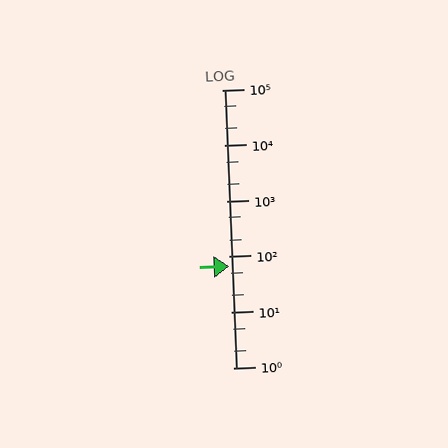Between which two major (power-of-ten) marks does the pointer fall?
The pointer is between 10 and 100.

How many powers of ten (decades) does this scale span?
The scale spans 5 decades, from 1 to 100000.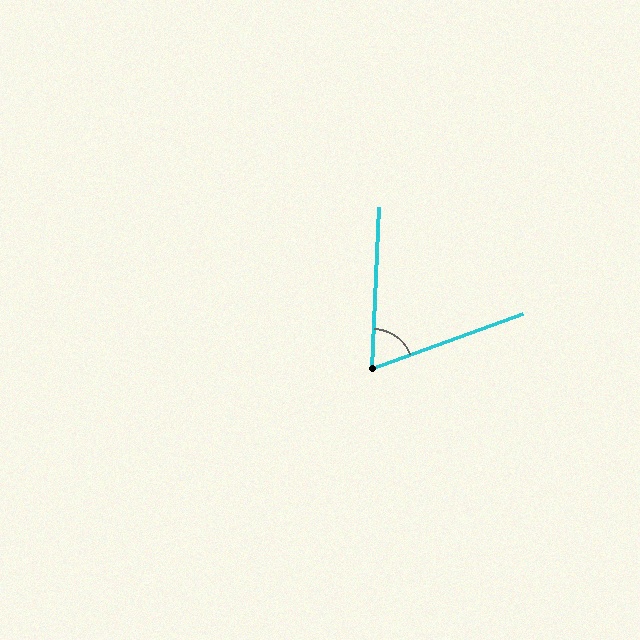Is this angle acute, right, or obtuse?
It is acute.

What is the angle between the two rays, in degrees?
Approximately 67 degrees.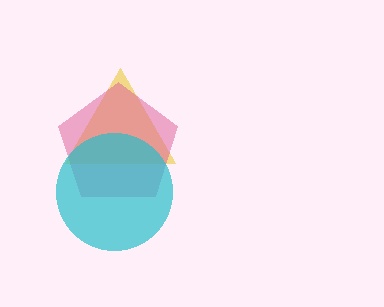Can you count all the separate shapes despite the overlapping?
Yes, there are 3 separate shapes.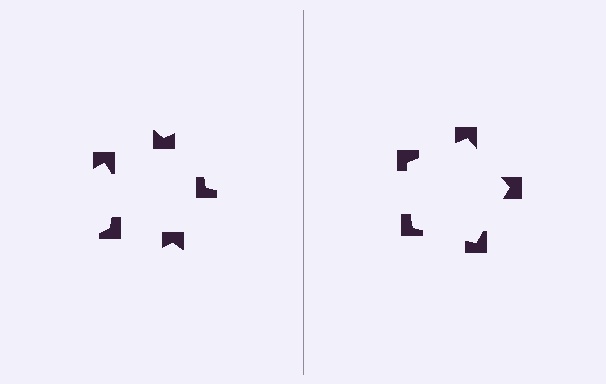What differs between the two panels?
The notched squares are positioned identically on both sides; only the wedge orientations differ. On the right they align to a pentagon; on the left they are misaligned.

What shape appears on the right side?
An illusory pentagon.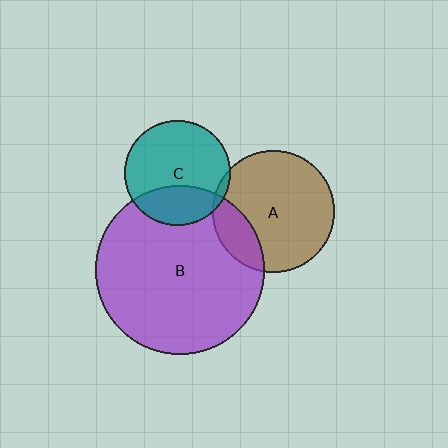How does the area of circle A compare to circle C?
Approximately 1.3 times.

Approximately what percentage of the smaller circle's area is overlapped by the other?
Approximately 30%.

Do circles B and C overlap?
Yes.